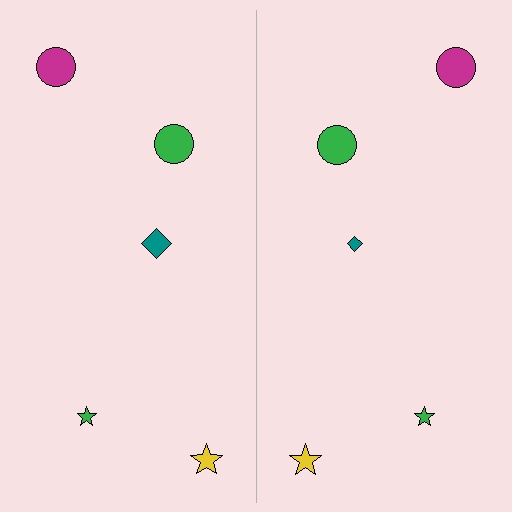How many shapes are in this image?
There are 10 shapes in this image.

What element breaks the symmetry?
The teal diamond on the right side has a different size than its mirror counterpart.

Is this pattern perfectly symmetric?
No, the pattern is not perfectly symmetric. The teal diamond on the right side has a different size than its mirror counterpart.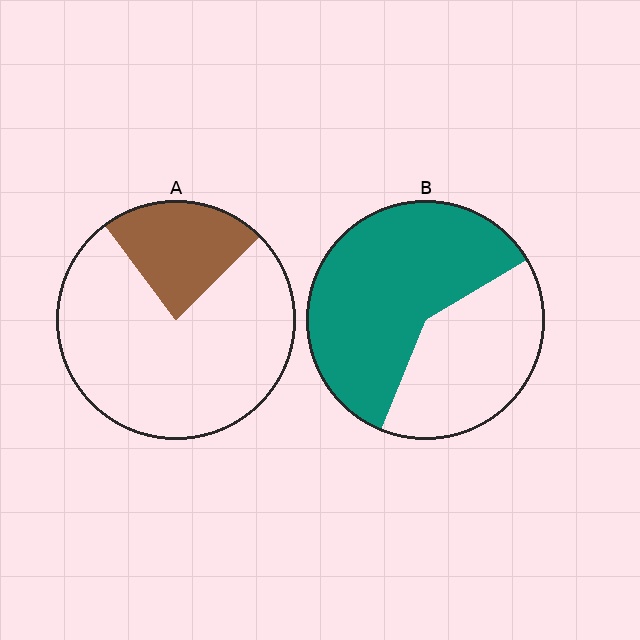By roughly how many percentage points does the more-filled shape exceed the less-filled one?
By roughly 35 percentage points (B over A).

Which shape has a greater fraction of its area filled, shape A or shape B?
Shape B.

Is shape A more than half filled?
No.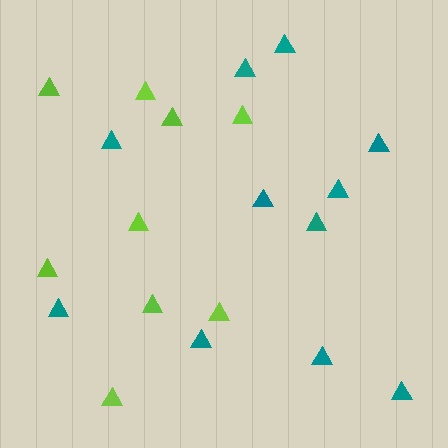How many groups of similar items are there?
There are 2 groups: one group of teal triangles (11) and one group of lime triangles (9).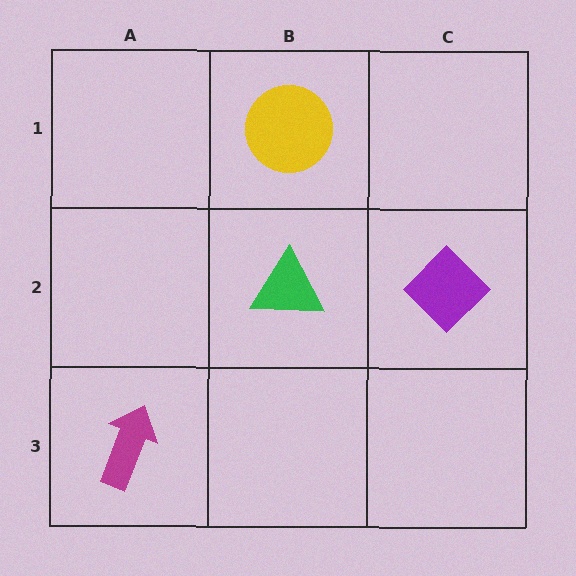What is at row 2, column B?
A green triangle.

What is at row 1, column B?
A yellow circle.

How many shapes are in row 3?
1 shape.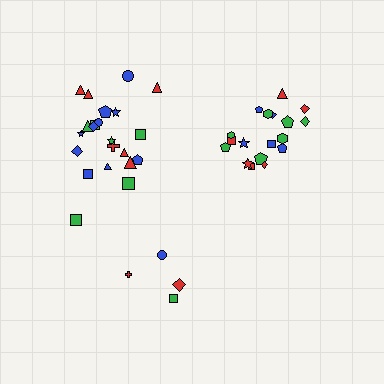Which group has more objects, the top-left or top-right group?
The top-left group.